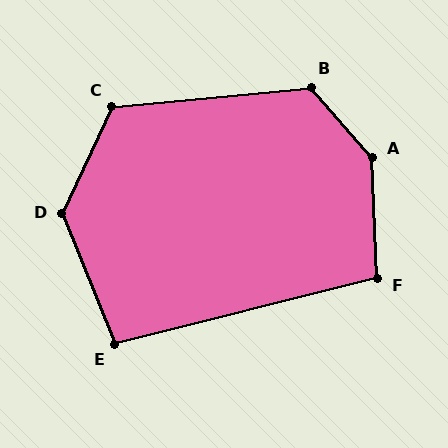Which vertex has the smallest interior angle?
E, at approximately 98 degrees.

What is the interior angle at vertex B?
Approximately 125 degrees (obtuse).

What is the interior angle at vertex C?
Approximately 120 degrees (obtuse).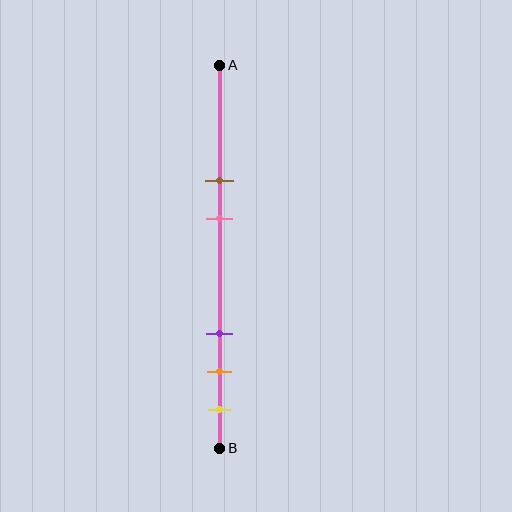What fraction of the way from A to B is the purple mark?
The purple mark is approximately 70% (0.7) of the way from A to B.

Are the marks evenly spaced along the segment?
No, the marks are not evenly spaced.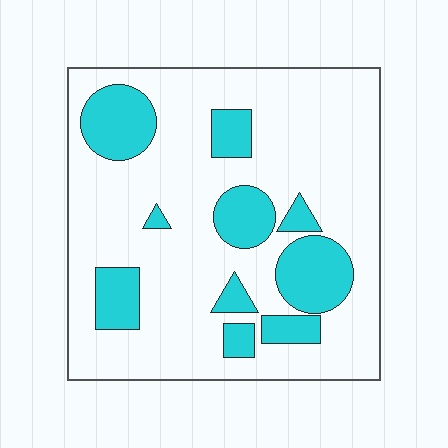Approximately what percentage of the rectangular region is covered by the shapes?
Approximately 25%.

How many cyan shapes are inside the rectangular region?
10.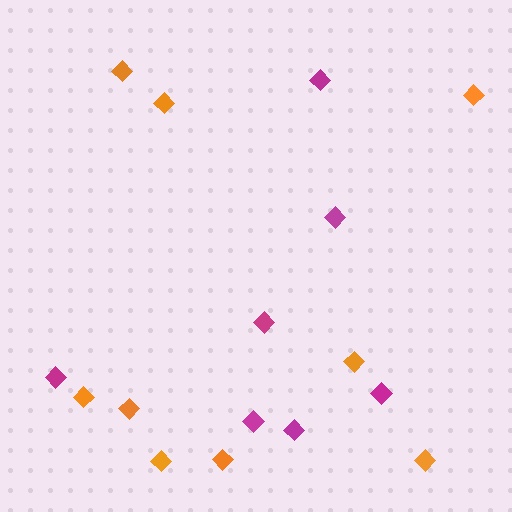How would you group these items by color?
There are 2 groups: one group of orange diamonds (9) and one group of magenta diamonds (7).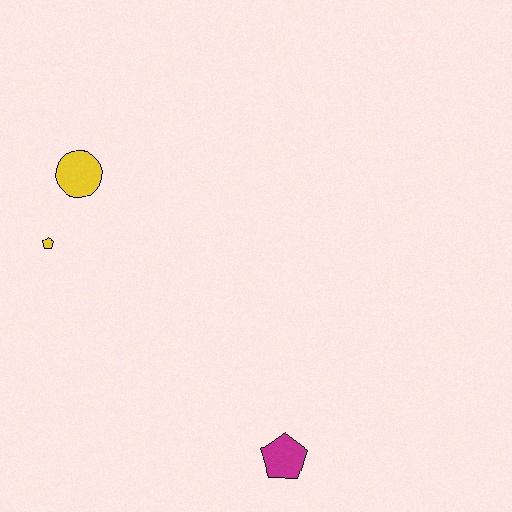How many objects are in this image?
There are 3 objects.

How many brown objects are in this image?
There are no brown objects.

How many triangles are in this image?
There are no triangles.